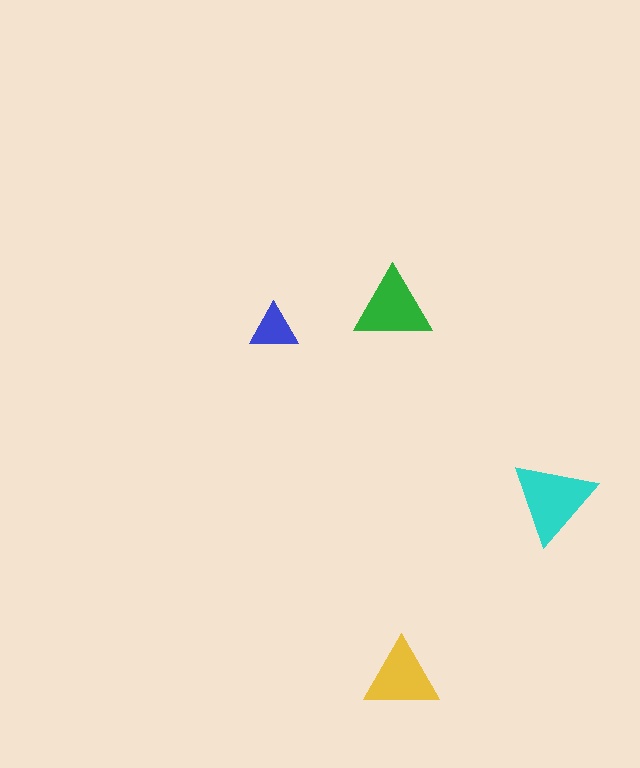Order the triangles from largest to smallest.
the cyan one, the green one, the yellow one, the blue one.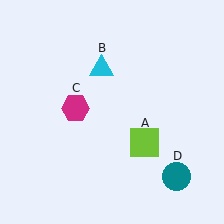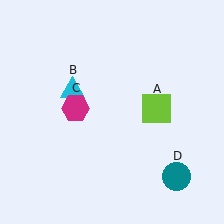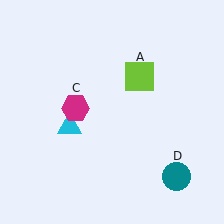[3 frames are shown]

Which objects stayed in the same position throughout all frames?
Magenta hexagon (object C) and teal circle (object D) remained stationary.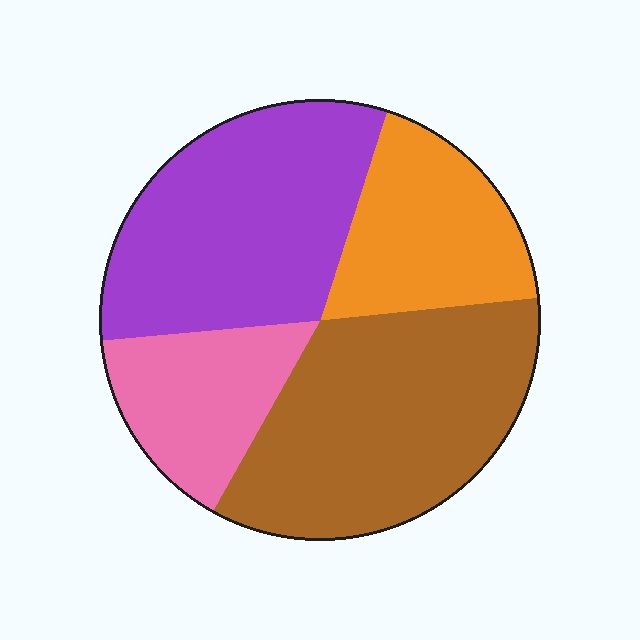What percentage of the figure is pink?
Pink takes up about one sixth (1/6) of the figure.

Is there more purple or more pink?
Purple.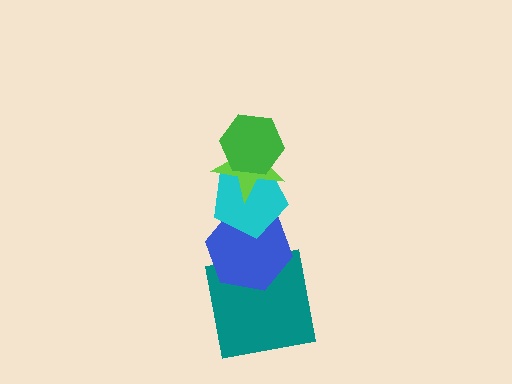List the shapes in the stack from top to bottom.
From top to bottom: the green hexagon, the lime star, the cyan pentagon, the blue hexagon, the teal square.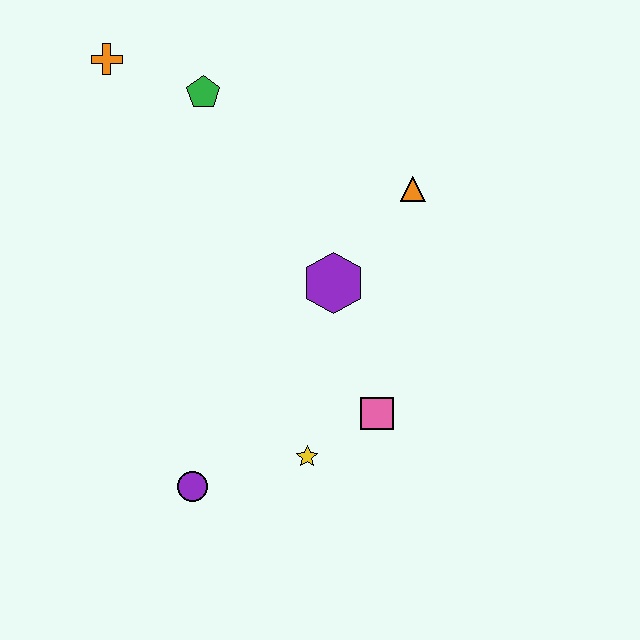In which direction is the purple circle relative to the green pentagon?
The purple circle is below the green pentagon.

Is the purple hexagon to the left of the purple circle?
No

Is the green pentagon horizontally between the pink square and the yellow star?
No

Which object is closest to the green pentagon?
The orange cross is closest to the green pentagon.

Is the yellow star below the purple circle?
No